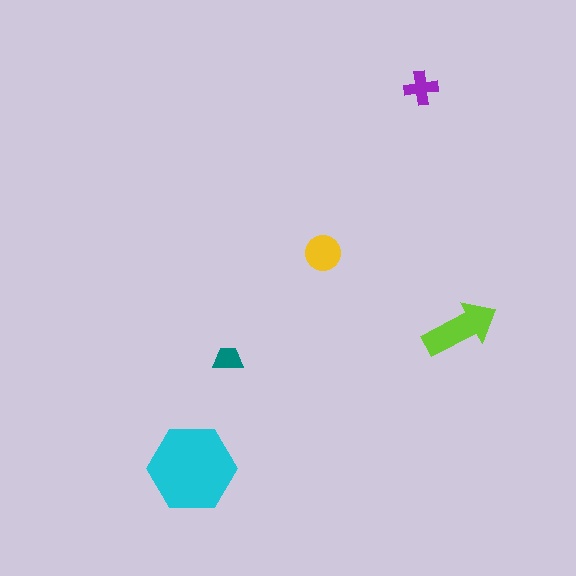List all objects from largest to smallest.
The cyan hexagon, the lime arrow, the yellow circle, the purple cross, the teal trapezoid.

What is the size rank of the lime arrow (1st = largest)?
2nd.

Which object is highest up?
The purple cross is topmost.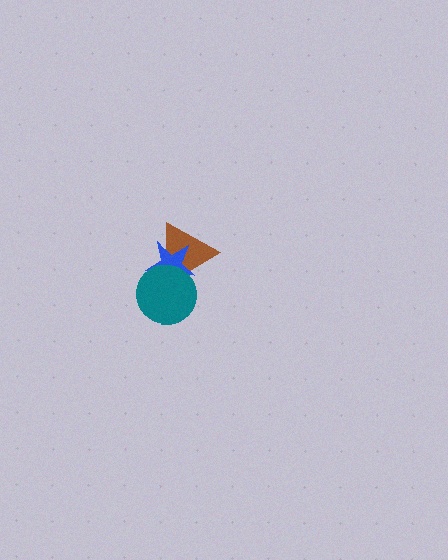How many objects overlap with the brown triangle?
2 objects overlap with the brown triangle.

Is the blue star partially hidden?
Yes, it is partially covered by another shape.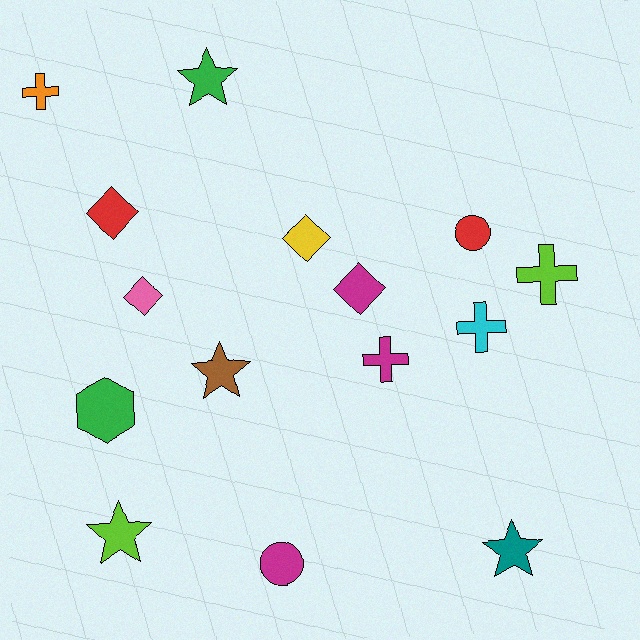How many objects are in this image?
There are 15 objects.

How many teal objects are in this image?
There is 1 teal object.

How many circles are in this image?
There are 2 circles.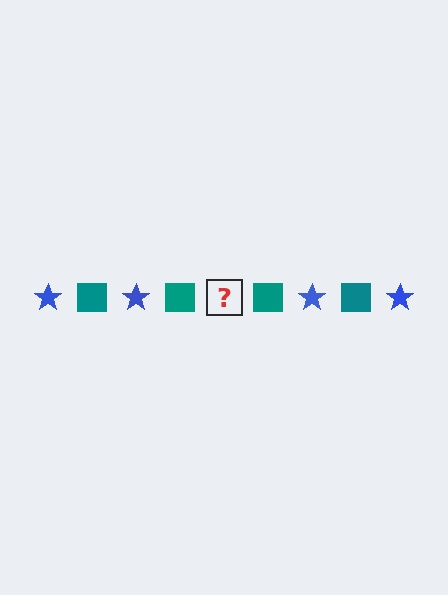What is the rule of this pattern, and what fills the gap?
The rule is that the pattern alternates between blue star and teal square. The gap should be filled with a blue star.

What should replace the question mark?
The question mark should be replaced with a blue star.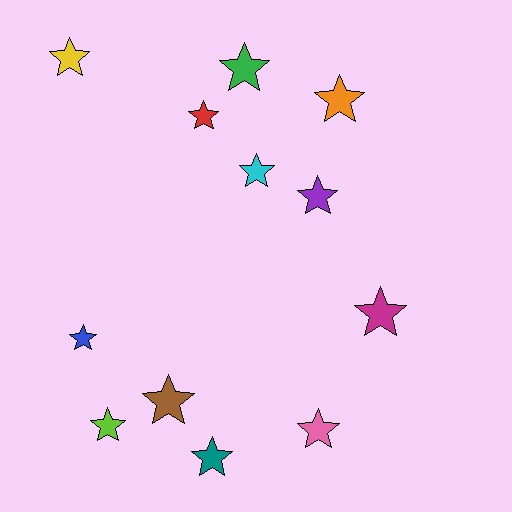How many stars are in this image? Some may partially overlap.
There are 12 stars.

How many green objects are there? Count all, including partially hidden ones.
There is 1 green object.